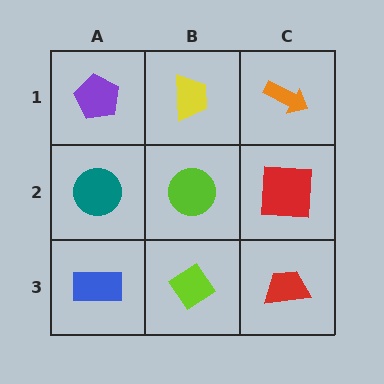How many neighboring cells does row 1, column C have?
2.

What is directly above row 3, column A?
A teal circle.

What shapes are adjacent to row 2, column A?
A purple pentagon (row 1, column A), a blue rectangle (row 3, column A), a lime circle (row 2, column B).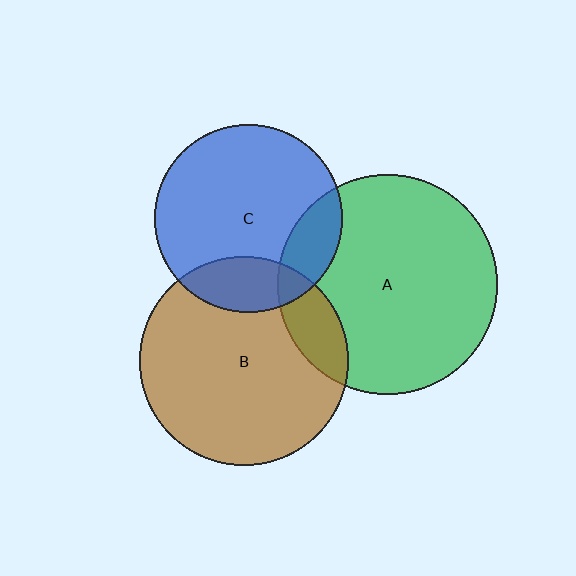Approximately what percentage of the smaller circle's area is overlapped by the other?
Approximately 20%.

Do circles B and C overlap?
Yes.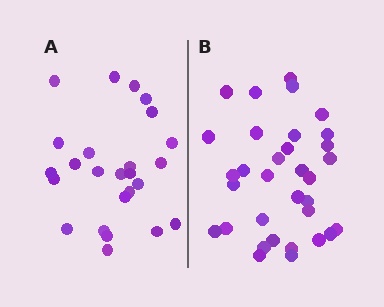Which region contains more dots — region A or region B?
Region B (the right region) has more dots.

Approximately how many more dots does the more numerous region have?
Region B has roughly 8 or so more dots than region A.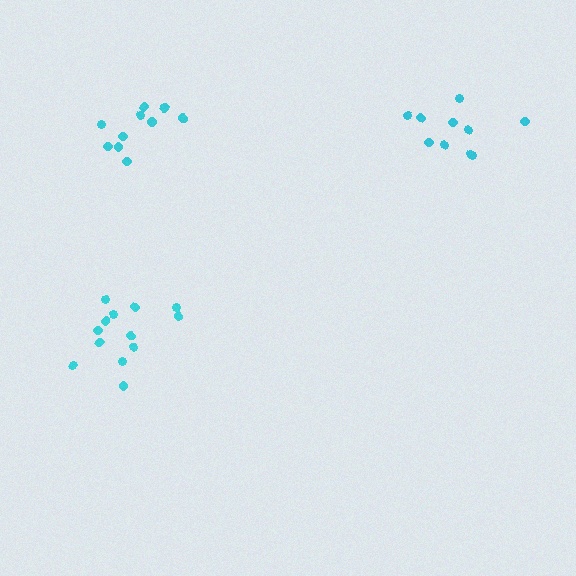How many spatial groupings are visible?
There are 3 spatial groupings.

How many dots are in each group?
Group 1: 13 dots, Group 2: 10 dots, Group 3: 10 dots (33 total).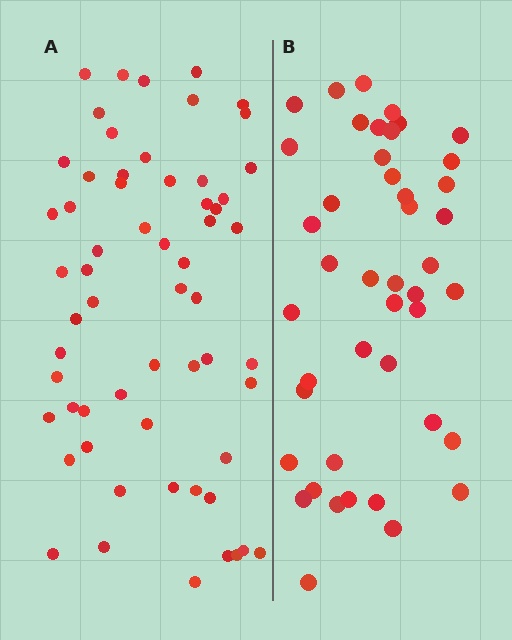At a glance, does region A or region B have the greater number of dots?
Region A (the left region) has more dots.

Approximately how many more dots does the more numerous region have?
Region A has approximately 15 more dots than region B.